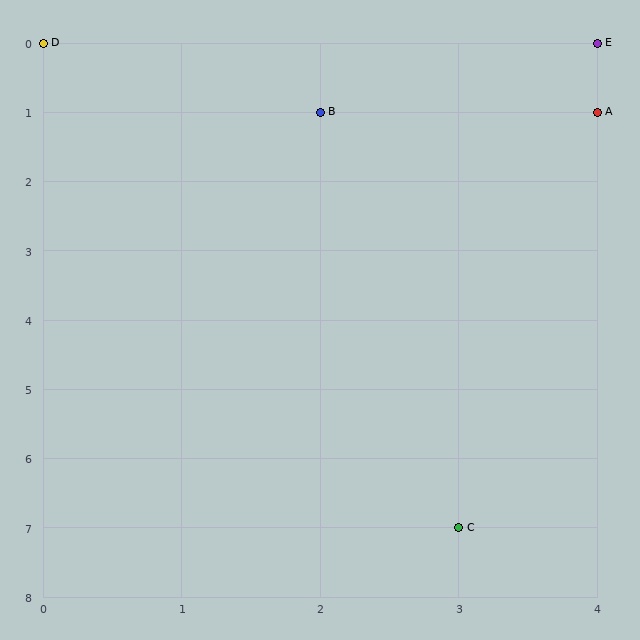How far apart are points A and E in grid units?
Points A and E are 1 row apart.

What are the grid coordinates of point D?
Point D is at grid coordinates (0, 0).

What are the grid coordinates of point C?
Point C is at grid coordinates (3, 7).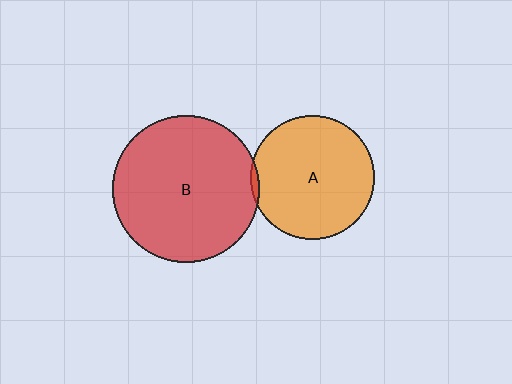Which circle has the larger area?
Circle B (red).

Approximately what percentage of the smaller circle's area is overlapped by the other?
Approximately 5%.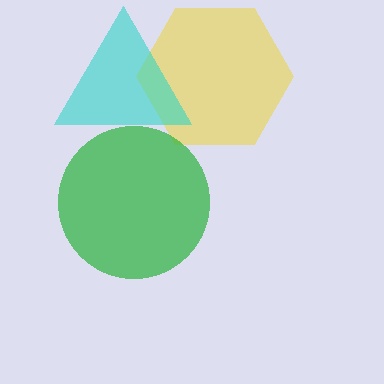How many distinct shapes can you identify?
There are 3 distinct shapes: a yellow hexagon, a green circle, a cyan triangle.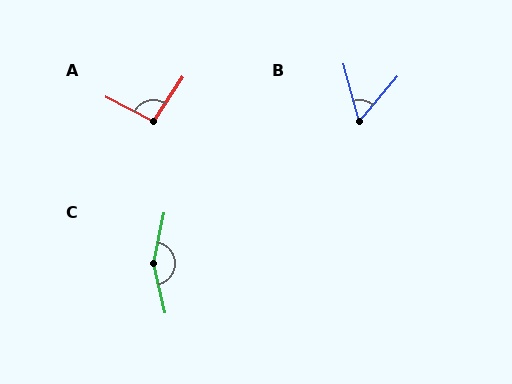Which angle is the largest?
C, at approximately 156 degrees.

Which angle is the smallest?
B, at approximately 55 degrees.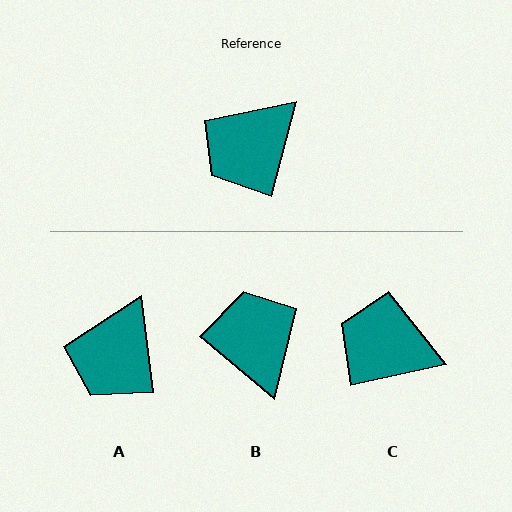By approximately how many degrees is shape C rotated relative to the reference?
Approximately 63 degrees clockwise.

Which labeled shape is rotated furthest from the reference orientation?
B, about 115 degrees away.